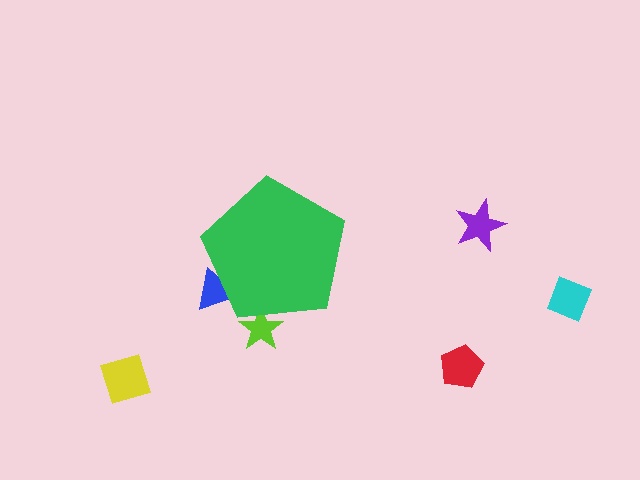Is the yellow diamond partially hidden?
No, the yellow diamond is fully visible.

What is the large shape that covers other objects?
A green pentagon.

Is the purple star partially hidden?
No, the purple star is fully visible.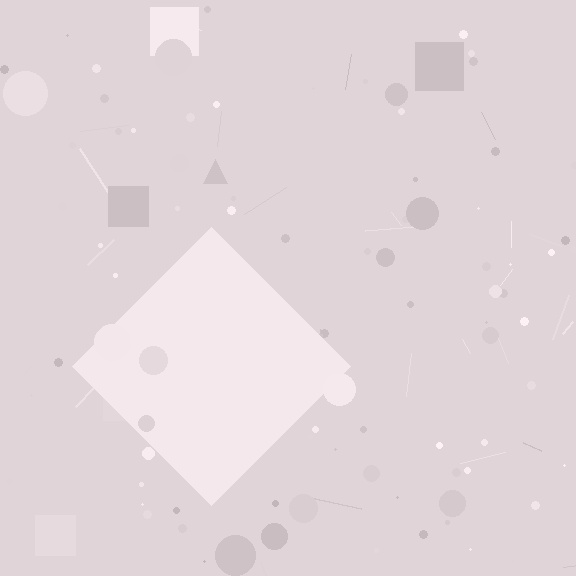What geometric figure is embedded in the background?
A diamond is embedded in the background.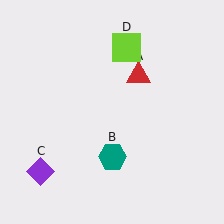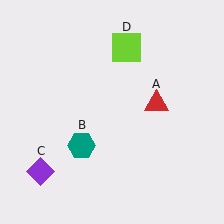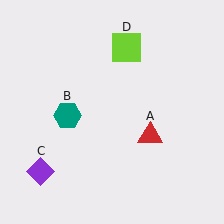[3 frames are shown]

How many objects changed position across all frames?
2 objects changed position: red triangle (object A), teal hexagon (object B).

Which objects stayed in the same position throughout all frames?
Purple diamond (object C) and lime square (object D) remained stationary.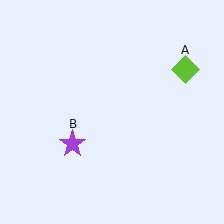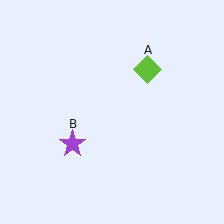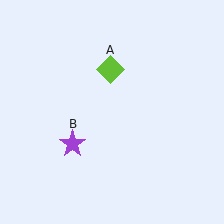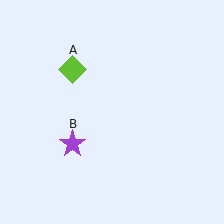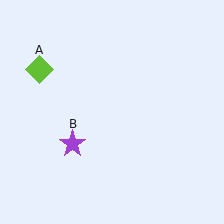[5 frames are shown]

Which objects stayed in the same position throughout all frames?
Purple star (object B) remained stationary.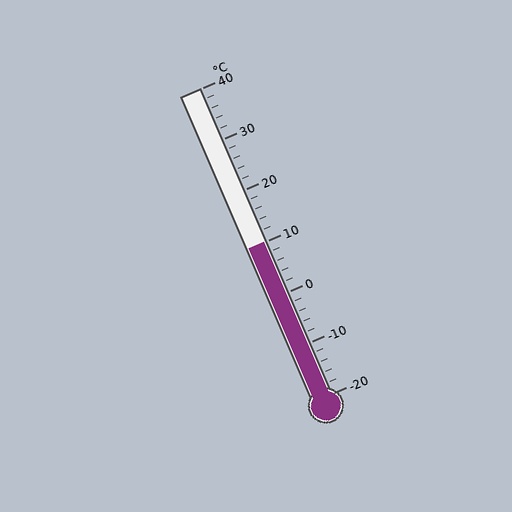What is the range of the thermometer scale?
The thermometer scale ranges from -20°C to 40°C.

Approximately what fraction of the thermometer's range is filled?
The thermometer is filled to approximately 50% of its range.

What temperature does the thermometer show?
The thermometer shows approximately 10°C.